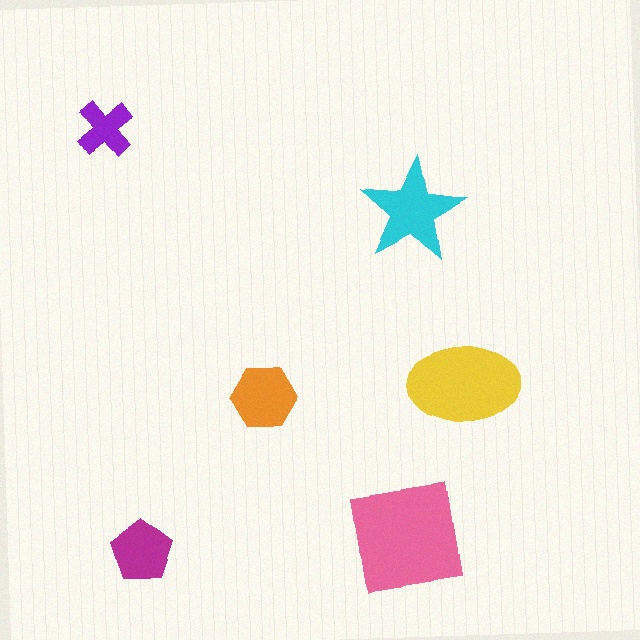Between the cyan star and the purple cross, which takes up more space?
The cyan star.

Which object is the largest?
The pink square.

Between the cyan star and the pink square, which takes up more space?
The pink square.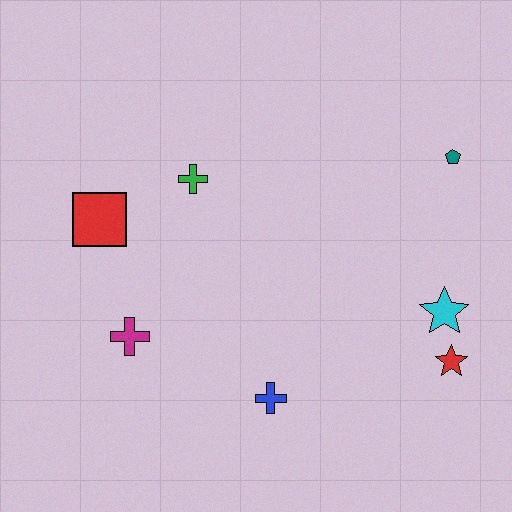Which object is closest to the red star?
The cyan star is closest to the red star.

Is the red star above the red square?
No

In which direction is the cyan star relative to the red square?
The cyan star is to the right of the red square.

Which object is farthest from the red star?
The red square is farthest from the red star.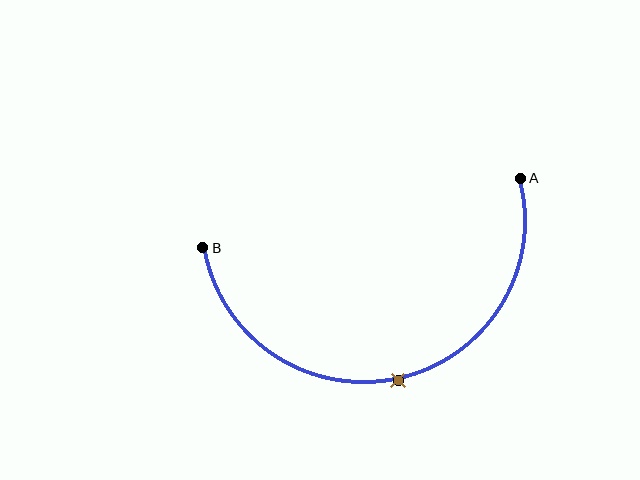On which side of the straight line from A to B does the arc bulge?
The arc bulges below the straight line connecting A and B.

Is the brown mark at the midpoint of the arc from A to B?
Yes. The brown mark lies on the arc at equal arc-length from both A and B — it is the arc midpoint.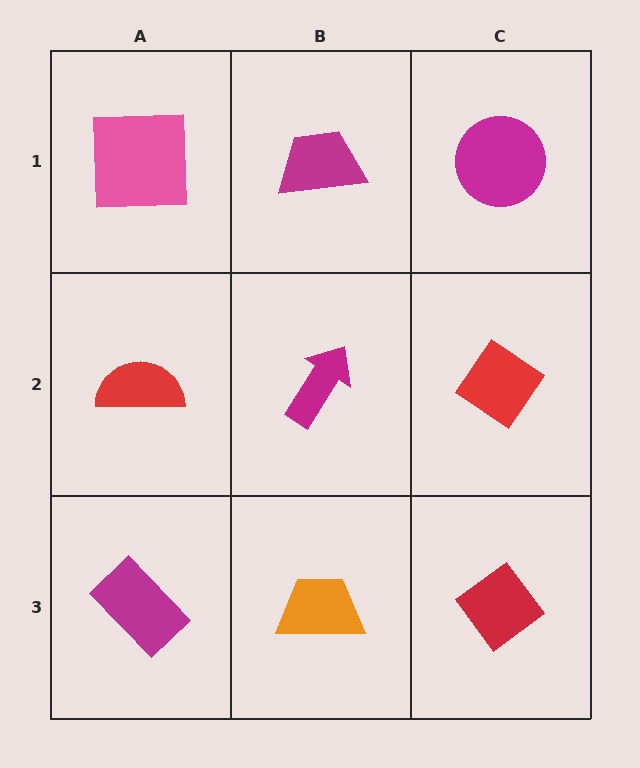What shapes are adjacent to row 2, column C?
A magenta circle (row 1, column C), a red diamond (row 3, column C), a magenta arrow (row 2, column B).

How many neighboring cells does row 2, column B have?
4.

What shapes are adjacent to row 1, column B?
A magenta arrow (row 2, column B), a pink square (row 1, column A), a magenta circle (row 1, column C).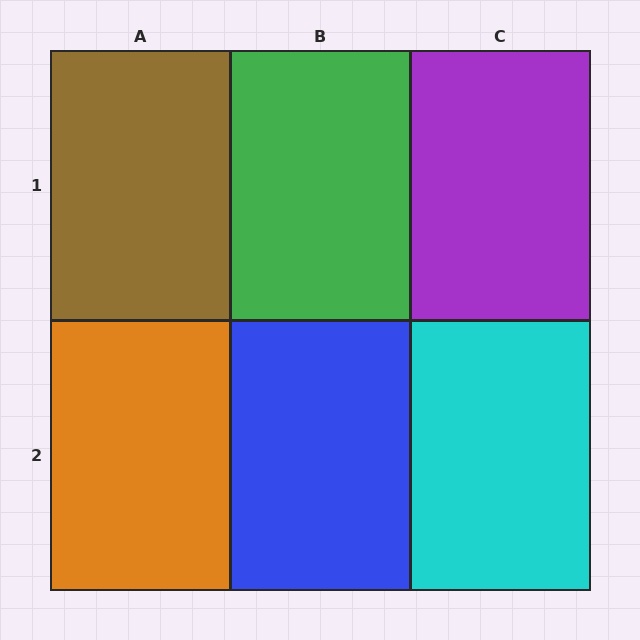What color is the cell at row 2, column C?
Cyan.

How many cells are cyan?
1 cell is cyan.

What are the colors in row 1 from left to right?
Brown, green, purple.